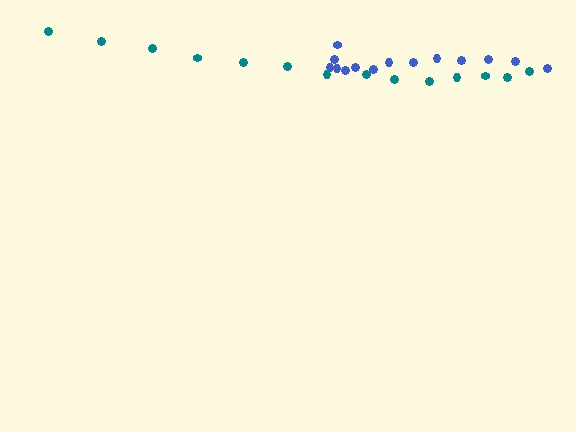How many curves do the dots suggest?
There are 2 distinct paths.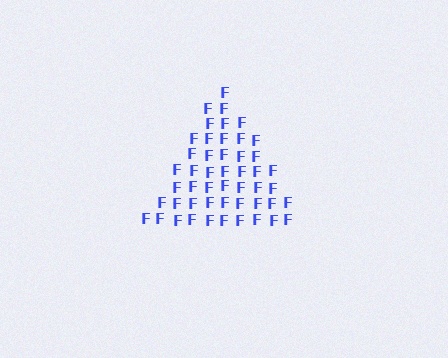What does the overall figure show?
The overall figure shows a triangle.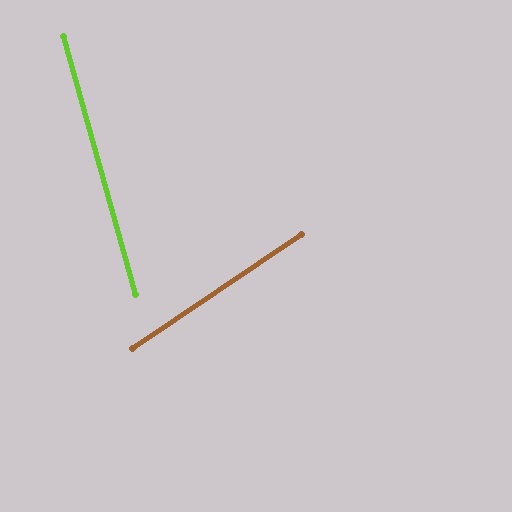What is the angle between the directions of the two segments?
Approximately 71 degrees.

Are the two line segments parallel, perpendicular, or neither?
Neither parallel nor perpendicular — they differ by about 71°.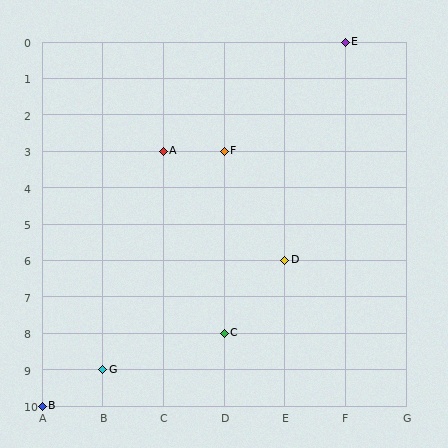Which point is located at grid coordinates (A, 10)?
Point B is at (A, 10).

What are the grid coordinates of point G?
Point G is at grid coordinates (B, 9).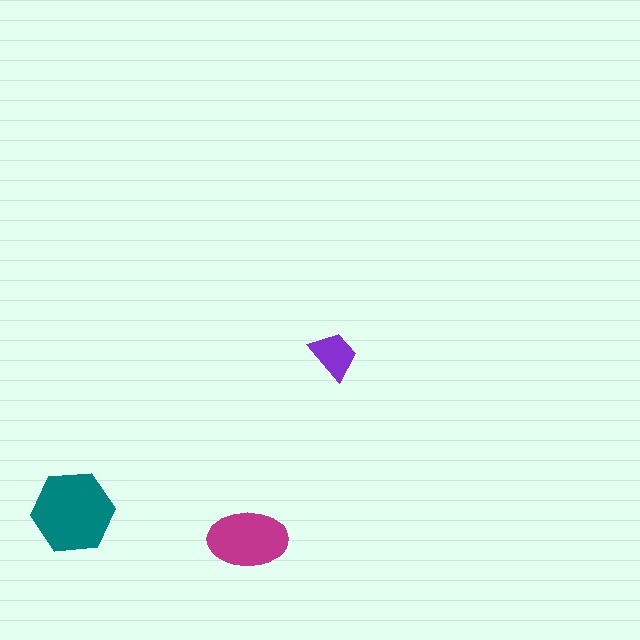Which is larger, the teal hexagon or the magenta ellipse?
The teal hexagon.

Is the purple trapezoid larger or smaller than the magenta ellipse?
Smaller.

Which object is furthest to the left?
The teal hexagon is leftmost.